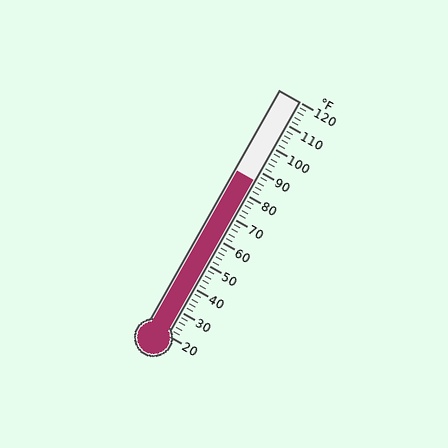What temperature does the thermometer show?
The thermometer shows approximately 86°F.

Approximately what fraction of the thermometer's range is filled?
The thermometer is filled to approximately 65% of its range.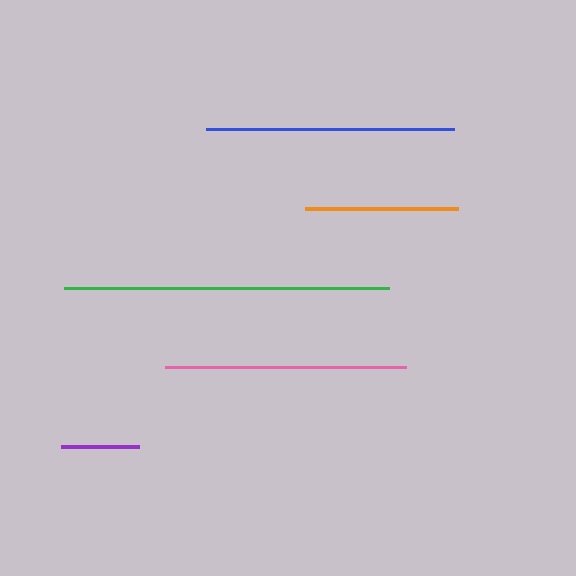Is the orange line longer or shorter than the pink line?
The pink line is longer than the orange line.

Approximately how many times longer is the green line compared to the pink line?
The green line is approximately 1.4 times the length of the pink line.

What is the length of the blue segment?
The blue segment is approximately 248 pixels long.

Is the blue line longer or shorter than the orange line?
The blue line is longer than the orange line.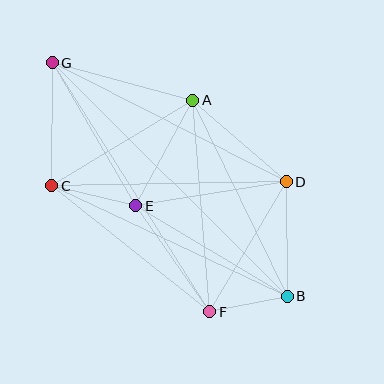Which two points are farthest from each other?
Points B and G are farthest from each other.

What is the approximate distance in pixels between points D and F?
The distance between D and F is approximately 151 pixels.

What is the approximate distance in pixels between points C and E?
The distance between C and E is approximately 86 pixels.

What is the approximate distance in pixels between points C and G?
The distance between C and G is approximately 123 pixels.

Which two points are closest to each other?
Points B and F are closest to each other.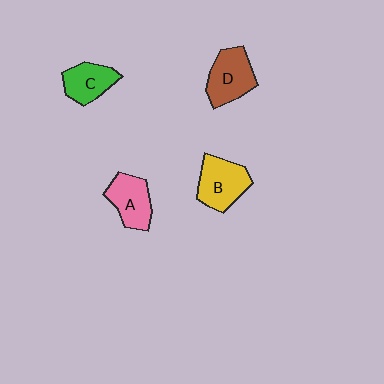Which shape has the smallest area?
Shape C (green).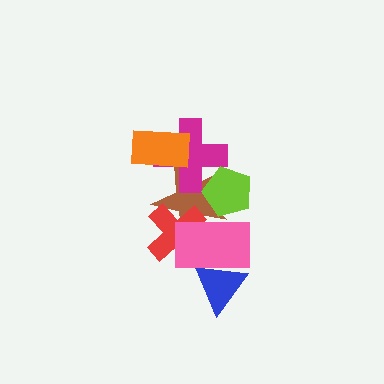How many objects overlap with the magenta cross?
3 objects overlap with the magenta cross.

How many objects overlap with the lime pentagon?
3 objects overlap with the lime pentagon.